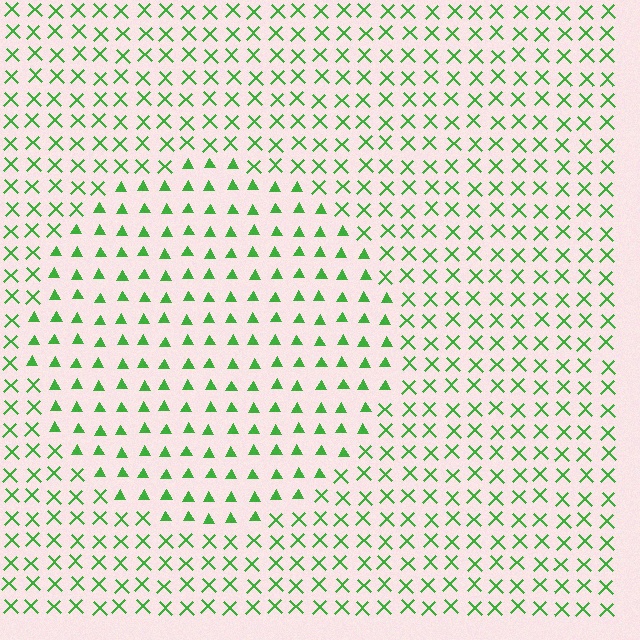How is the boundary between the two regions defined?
The boundary is defined by a change in element shape: triangles inside vs. X marks outside. All elements share the same color and spacing.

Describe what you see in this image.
The image is filled with small green elements arranged in a uniform grid. A circle-shaped region contains triangles, while the surrounding area contains X marks. The boundary is defined purely by the change in element shape.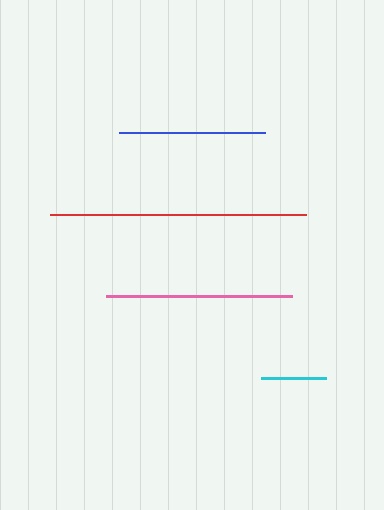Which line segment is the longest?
The red line is the longest at approximately 257 pixels.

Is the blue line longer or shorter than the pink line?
The pink line is longer than the blue line.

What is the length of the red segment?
The red segment is approximately 257 pixels long.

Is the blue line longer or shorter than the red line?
The red line is longer than the blue line.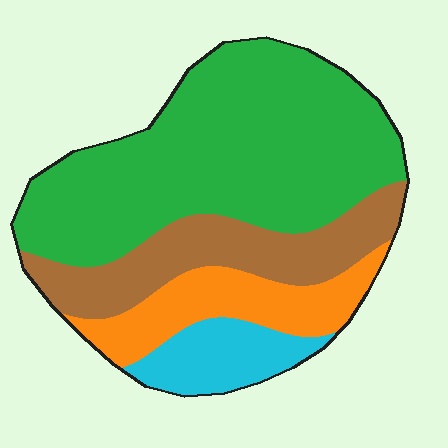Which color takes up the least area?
Cyan, at roughly 10%.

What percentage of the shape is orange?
Orange takes up about one sixth (1/6) of the shape.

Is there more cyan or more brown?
Brown.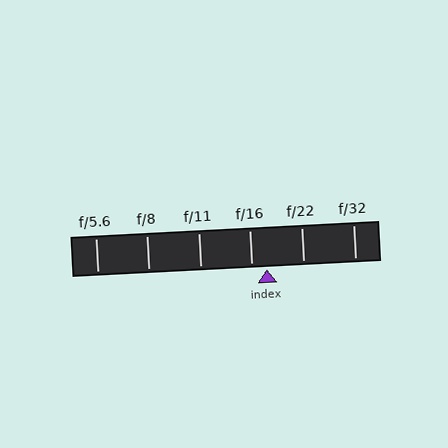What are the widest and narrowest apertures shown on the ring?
The widest aperture shown is f/5.6 and the narrowest is f/32.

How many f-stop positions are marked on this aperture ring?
There are 6 f-stop positions marked.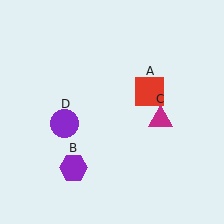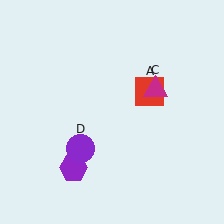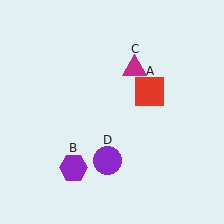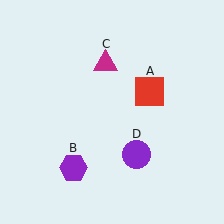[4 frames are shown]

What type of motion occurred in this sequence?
The magenta triangle (object C), purple circle (object D) rotated counterclockwise around the center of the scene.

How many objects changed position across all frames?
2 objects changed position: magenta triangle (object C), purple circle (object D).